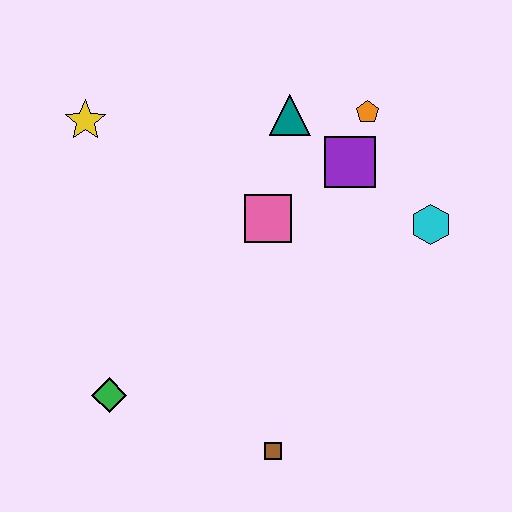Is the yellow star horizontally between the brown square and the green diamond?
No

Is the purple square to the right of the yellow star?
Yes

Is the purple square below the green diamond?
No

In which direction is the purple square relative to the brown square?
The purple square is above the brown square.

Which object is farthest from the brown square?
The yellow star is farthest from the brown square.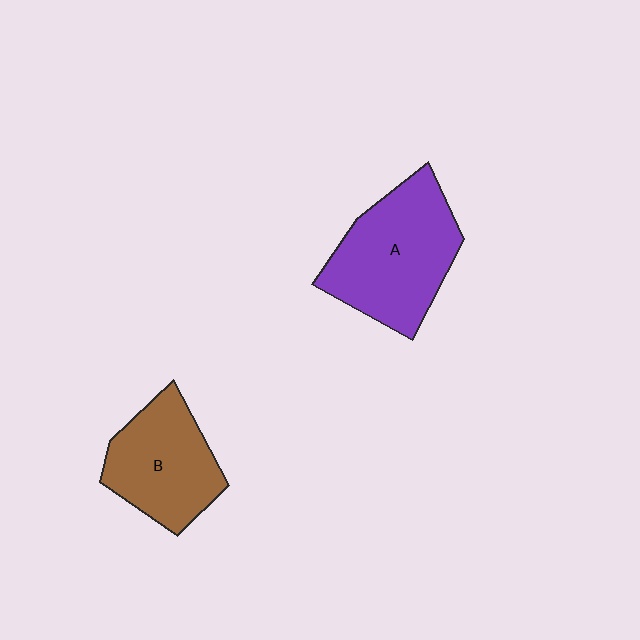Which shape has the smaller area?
Shape B (brown).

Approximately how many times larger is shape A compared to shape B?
Approximately 1.3 times.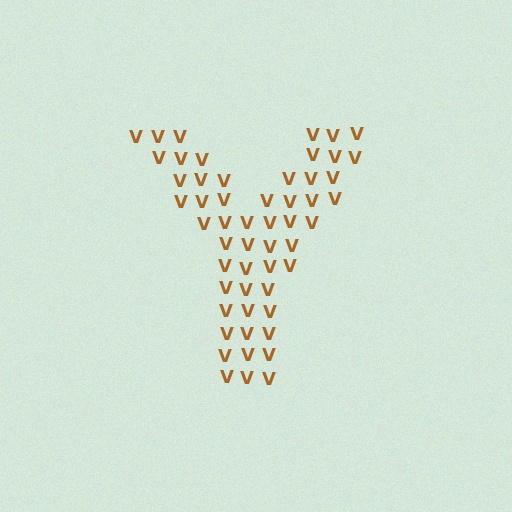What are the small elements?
The small elements are letter V's.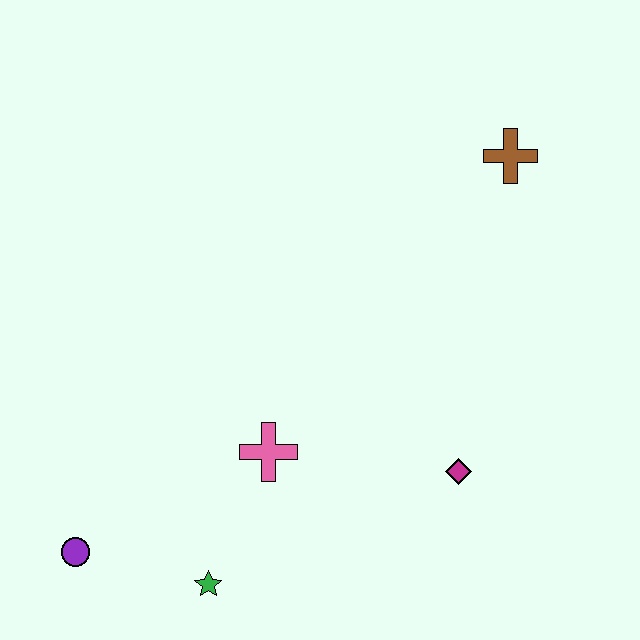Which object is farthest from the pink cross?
The brown cross is farthest from the pink cross.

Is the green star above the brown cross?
No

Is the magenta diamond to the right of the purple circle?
Yes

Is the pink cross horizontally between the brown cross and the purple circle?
Yes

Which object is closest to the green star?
The purple circle is closest to the green star.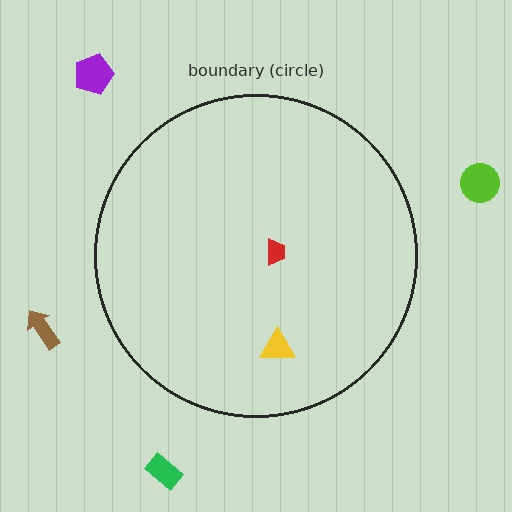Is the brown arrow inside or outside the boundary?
Outside.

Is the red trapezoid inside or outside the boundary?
Inside.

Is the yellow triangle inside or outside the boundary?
Inside.